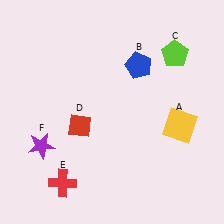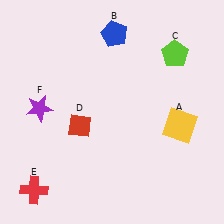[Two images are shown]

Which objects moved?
The objects that moved are: the blue pentagon (B), the red cross (E), the purple star (F).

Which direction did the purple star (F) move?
The purple star (F) moved up.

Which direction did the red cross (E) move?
The red cross (E) moved left.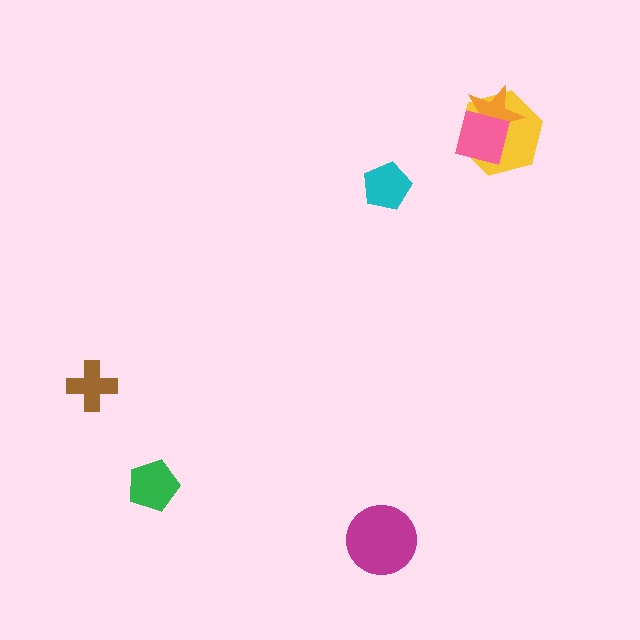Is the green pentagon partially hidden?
No, no other shape covers it.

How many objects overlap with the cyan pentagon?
0 objects overlap with the cyan pentagon.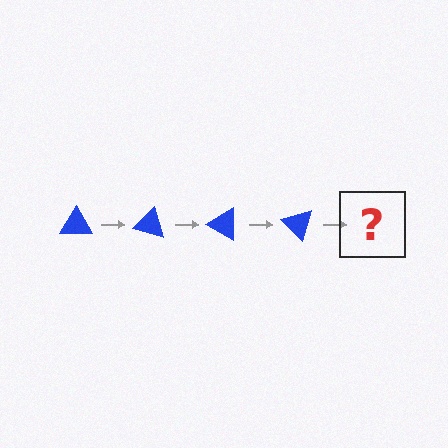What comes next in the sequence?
The next element should be a blue triangle rotated 60 degrees.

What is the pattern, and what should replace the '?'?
The pattern is that the triangle rotates 15 degrees each step. The '?' should be a blue triangle rotated 60 degrees.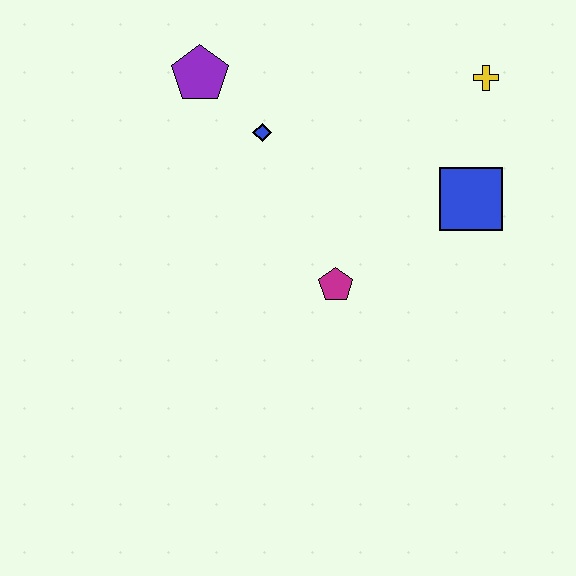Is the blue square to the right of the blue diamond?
Yes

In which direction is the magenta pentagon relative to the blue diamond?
The magenta pentagon is below the blue diamond.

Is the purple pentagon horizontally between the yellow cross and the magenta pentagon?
No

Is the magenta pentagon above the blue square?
No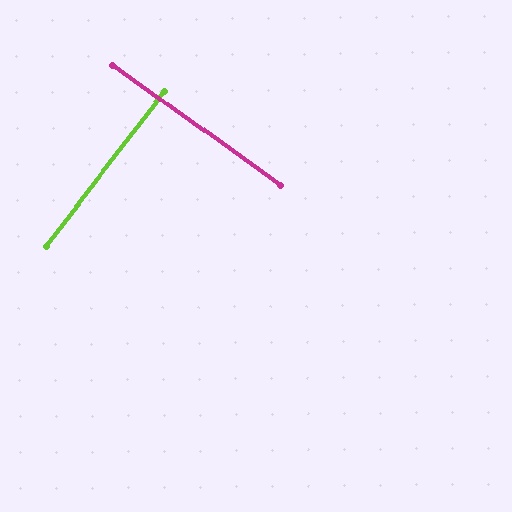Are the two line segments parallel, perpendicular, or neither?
Perpendicular — they meet at approximately 88°.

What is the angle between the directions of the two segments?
Approximately 88 degrees.